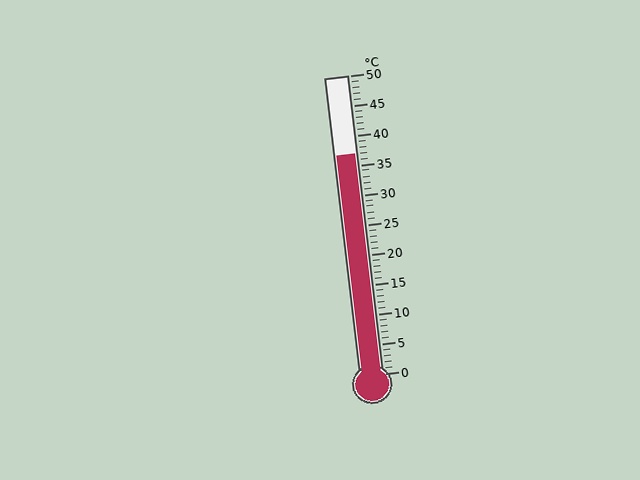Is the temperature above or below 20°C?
The temperature is above 20°C.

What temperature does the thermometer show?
The thermometer shows approximately 37°C.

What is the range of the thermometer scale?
The thermometer scale ranges from 0°C to 50°C.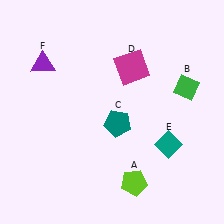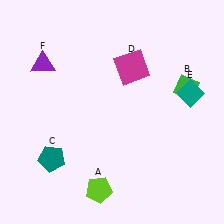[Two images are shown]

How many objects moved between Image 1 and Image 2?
3 objects moved between the two images.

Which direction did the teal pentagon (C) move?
The teal pentagon (C) moved left.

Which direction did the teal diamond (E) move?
The teal diamond (E) moved up.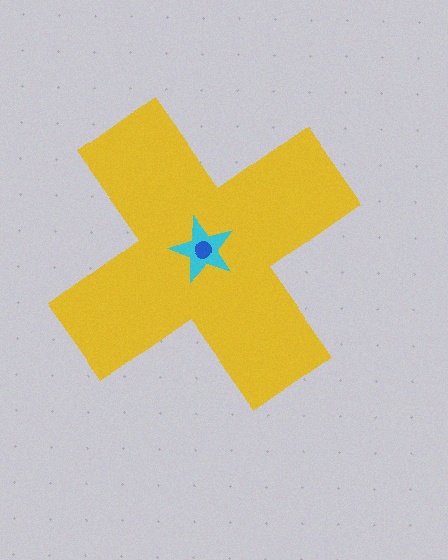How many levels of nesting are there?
3.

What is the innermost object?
The blue circle.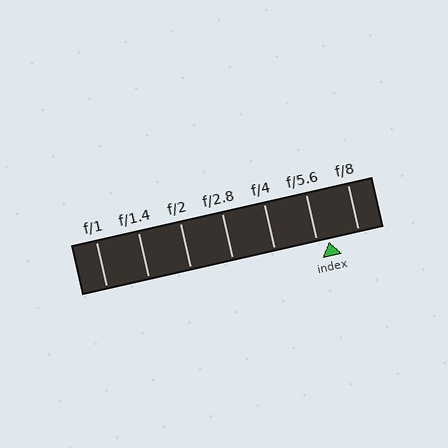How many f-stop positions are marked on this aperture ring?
There are 7 f-stop positions marked.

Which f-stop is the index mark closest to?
The index mark is closest to f/5.6.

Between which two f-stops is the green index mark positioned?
The index mark is between f/5.6 and f/8.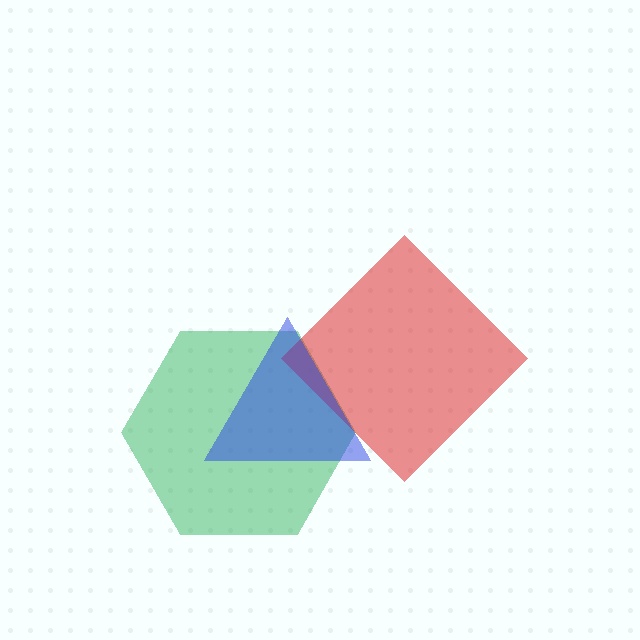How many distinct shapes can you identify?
There are 3 distinct shapes: a green hexagon, a red diamond, a blue triangle.